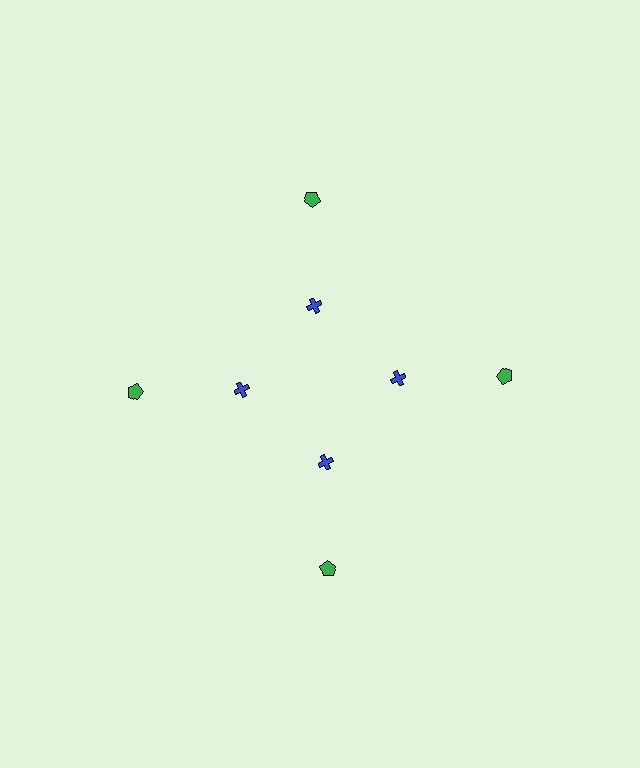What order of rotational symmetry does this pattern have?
This pattern has 4-fold rotational symmetry.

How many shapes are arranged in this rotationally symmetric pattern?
There are 8 shapes, arranged in 4 groups of 2.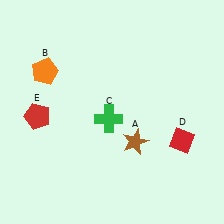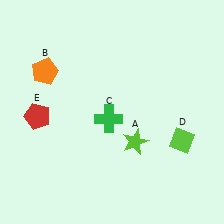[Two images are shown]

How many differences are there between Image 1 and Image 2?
There are 2 differences between the two images.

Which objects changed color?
A changed from brown to lime. D changed from red to lime.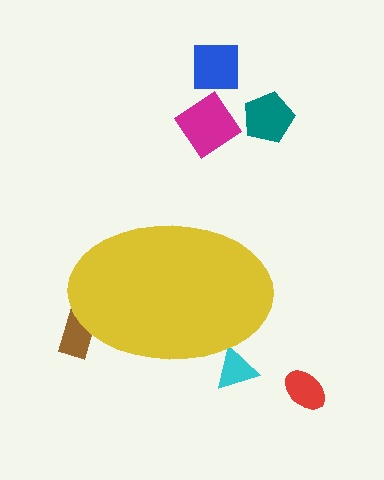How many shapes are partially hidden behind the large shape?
2 shapes are partially hidden.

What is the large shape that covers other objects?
A yellow ellipse.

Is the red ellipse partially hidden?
No, the red ellipse is fully visible.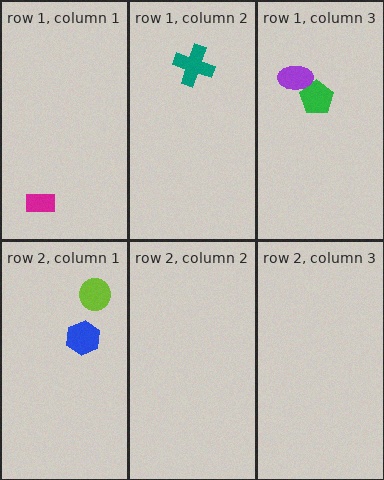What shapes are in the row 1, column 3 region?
The green pentagon, the purple ellipse.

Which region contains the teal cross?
The row 1, column 2 region.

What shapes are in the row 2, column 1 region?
The lime circle, the blue hexagon.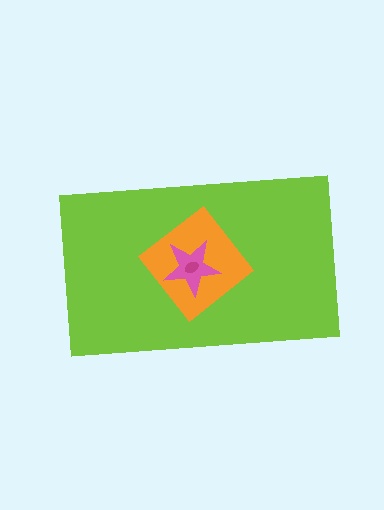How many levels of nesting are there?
4.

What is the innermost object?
The magenta ellipse.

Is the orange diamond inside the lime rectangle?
Yes.